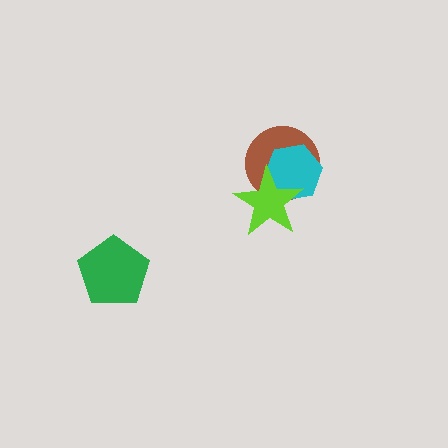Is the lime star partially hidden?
No, no other shape covers it.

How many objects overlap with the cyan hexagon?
2 objects overlap with the cyan hexagon.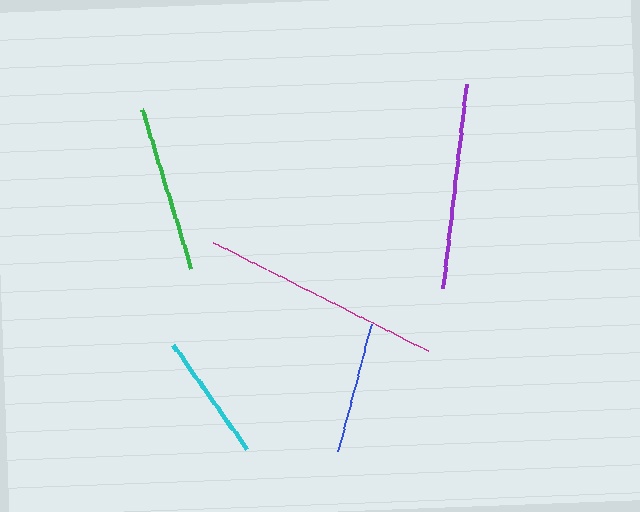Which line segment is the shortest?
The cyan line is the shortest at approximately 128 pixels.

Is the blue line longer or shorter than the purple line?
The purple line is longer than the blue line.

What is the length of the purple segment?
The purple segment is approximately 205 pixels long.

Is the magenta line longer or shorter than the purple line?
The magenta line is longer than the purple line.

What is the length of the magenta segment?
The magenta segment is approximately 240 pixels long.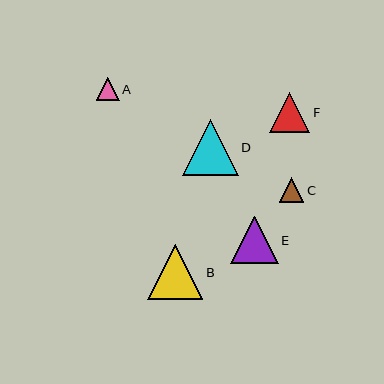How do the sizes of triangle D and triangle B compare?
Triangle D and triangle B are approximately the same size.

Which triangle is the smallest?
Triangle A is the smallest with a size of approximately 23 pixels.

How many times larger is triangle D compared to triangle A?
Triangle D is approximately 2.4 times the size of triangle A.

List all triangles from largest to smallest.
From largest to smallest: D, B, E, F, C, A.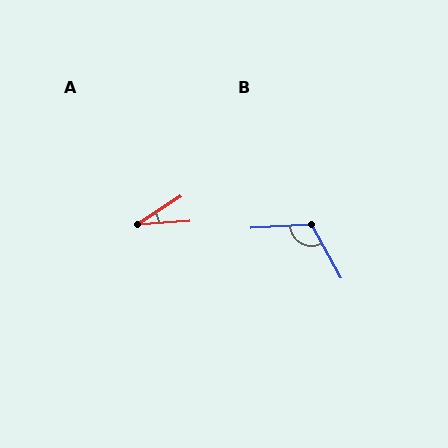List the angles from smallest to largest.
A (30°), B (115°).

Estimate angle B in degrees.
Approximately 115 degrees.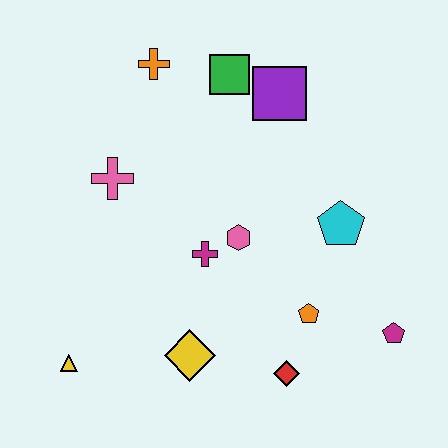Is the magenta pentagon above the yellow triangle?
Yes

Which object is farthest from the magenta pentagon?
The orange cross is farthest from the magenta pentagon.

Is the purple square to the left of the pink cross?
No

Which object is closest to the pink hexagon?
The magenta cross is closest to the pink hexagon.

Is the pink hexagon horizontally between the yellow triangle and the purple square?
Yes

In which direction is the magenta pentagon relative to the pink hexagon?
The magenta pentagon is to the right of the pink hexagon.